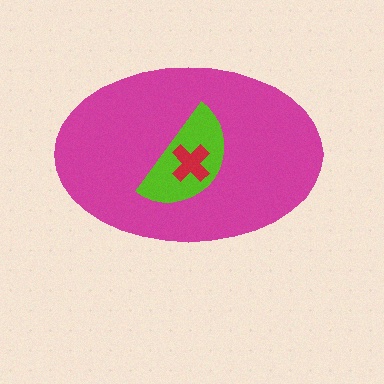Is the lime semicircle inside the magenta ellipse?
Yes.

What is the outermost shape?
The magenta ellipse.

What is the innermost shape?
The red cross.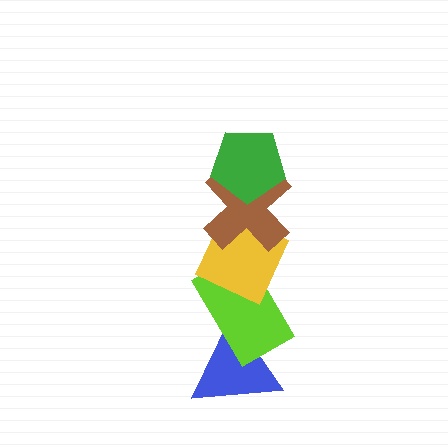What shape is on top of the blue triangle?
The lime rectangle is on top of the blue triangle.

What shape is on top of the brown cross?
The green pentagon is on top of the brown cross.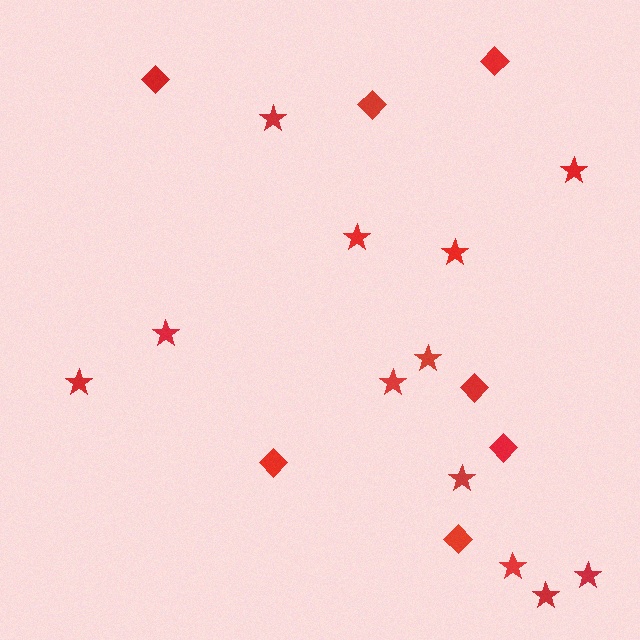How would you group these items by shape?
There are 2 groups: one group of diamonds (7) and one group of stars (12).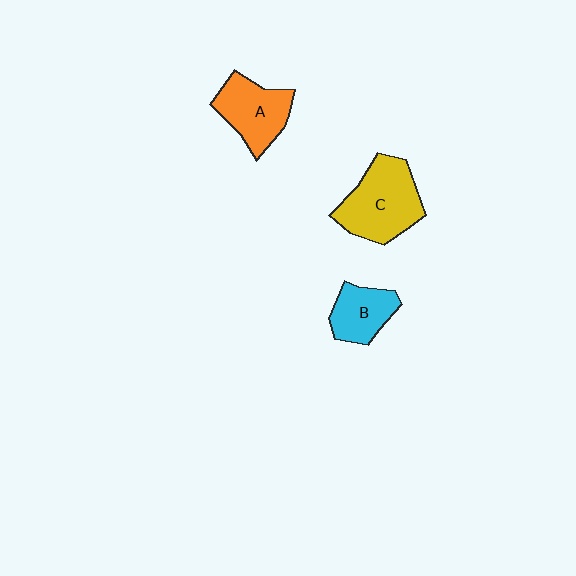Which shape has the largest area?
Shape C (yellow).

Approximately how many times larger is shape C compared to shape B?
Approximately 1.7 times.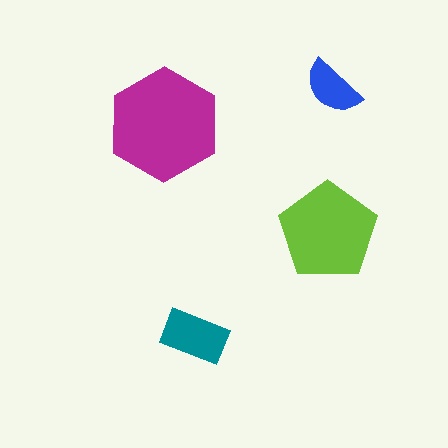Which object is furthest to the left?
The magenta hexagon is leftmost.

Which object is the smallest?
The blue semicircle.